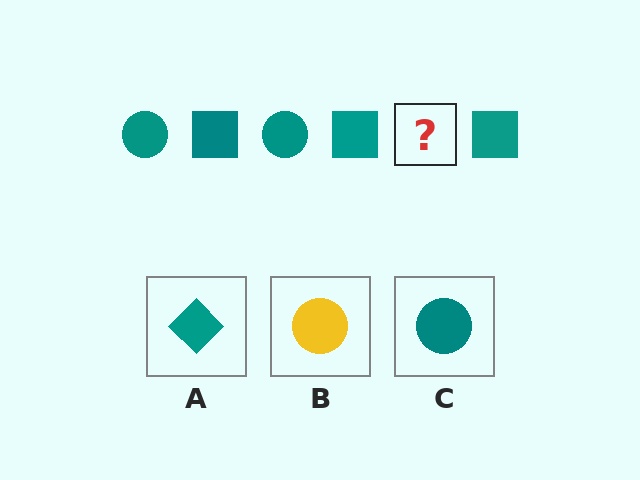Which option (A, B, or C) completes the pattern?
C.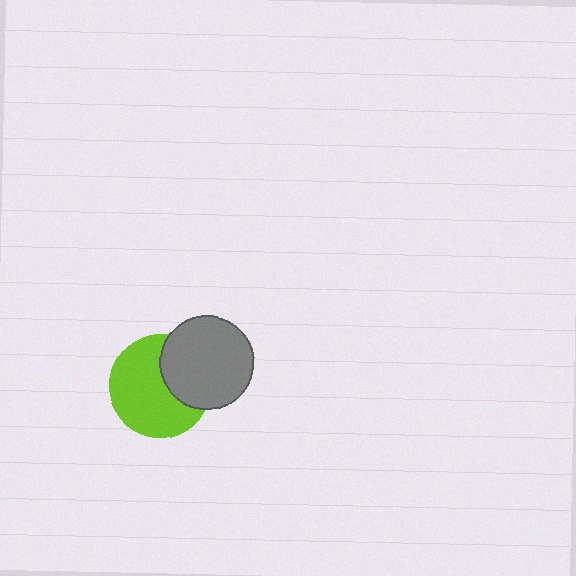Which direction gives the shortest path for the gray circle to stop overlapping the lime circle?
Moving right gives the shortest separation.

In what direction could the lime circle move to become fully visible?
The lime circle could move left. That would shift it out from behind the gray circle entirely.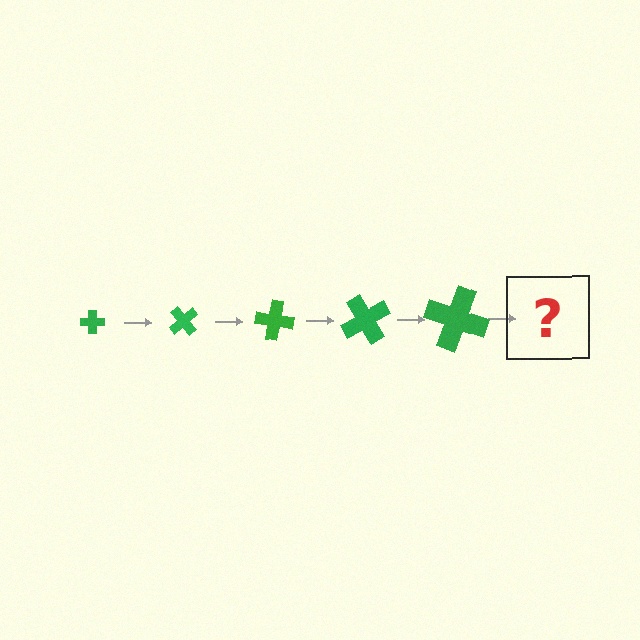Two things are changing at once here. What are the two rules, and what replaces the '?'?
The two rules are that the cross grows larger each step and it rotates 50 degrees each step. The '?' should be a cross, larger than the previous one and rotated 250 degrees from the start.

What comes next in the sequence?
The next element should be a cross, larger than the previous one and rotated 250 degrees from the start.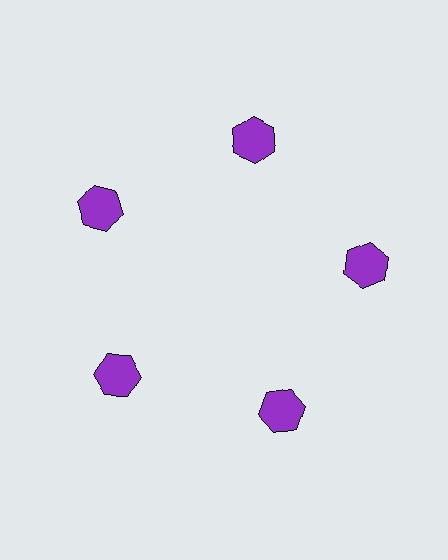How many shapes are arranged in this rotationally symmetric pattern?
There are 5 shapes, arranged in 5 groups of 1.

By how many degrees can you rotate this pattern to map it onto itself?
The pattern maps onto itself every 72 degrees of rotation.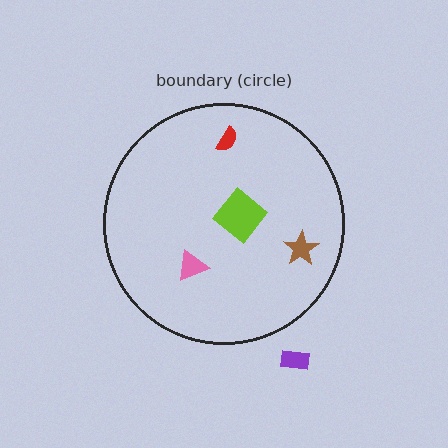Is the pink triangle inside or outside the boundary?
Inside.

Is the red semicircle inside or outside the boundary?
Inside.